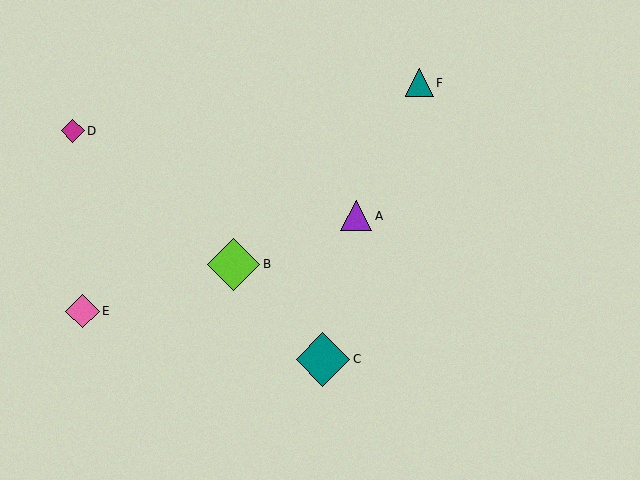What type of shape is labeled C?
Shape C is a teal diamond.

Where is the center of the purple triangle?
The center of the purple triangle is at (356, 216).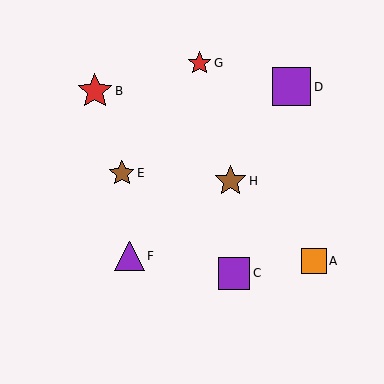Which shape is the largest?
The purple square (labeled D) is the largest.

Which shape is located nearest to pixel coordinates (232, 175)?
The brown star (labeled H) at (230, 181) is nearest to that location.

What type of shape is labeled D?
Shape D is a purple square.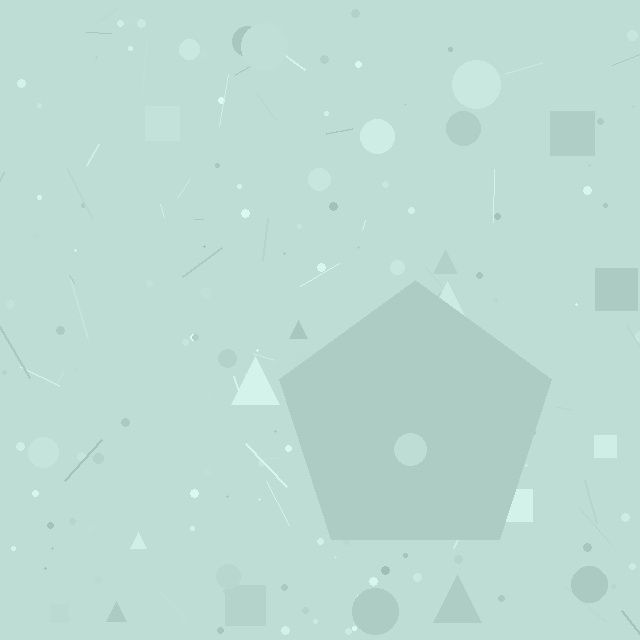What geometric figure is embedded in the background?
A pentagon is embedded in the background.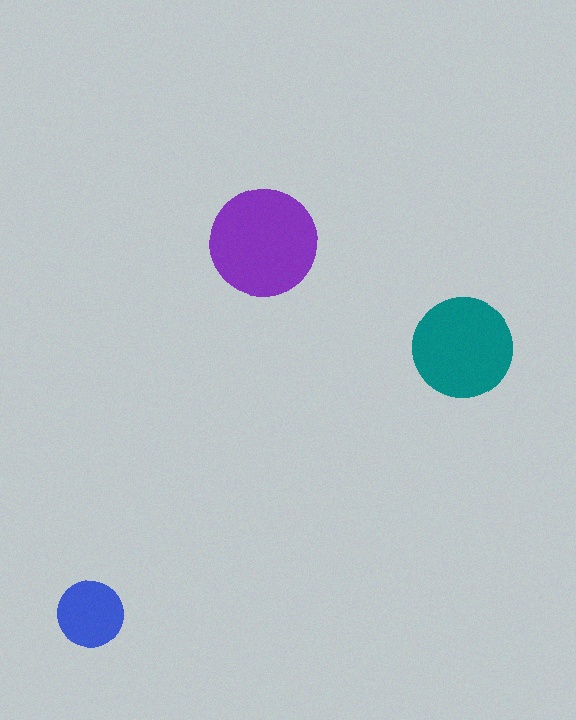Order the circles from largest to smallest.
the purple one, the teal one, the blue one.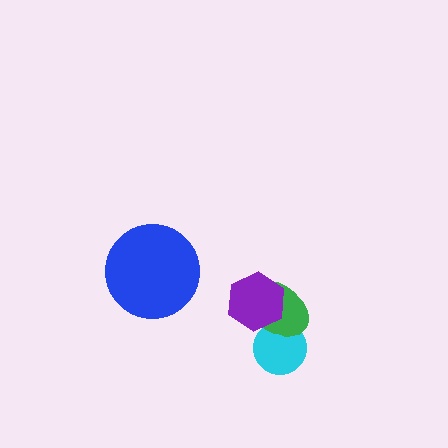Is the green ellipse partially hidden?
Yes, it is partially covered by another shape.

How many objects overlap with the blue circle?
0 objects overlap with the blue circle.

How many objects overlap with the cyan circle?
1 object overlaps with the cyan circle.